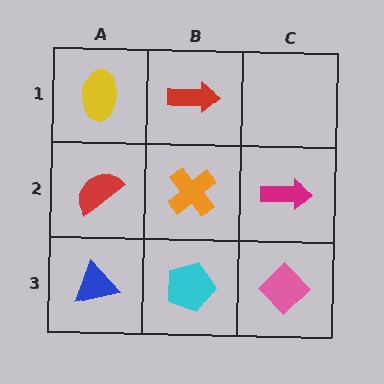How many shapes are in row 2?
3 shapes.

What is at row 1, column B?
A red arrow.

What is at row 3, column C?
A pink diamond.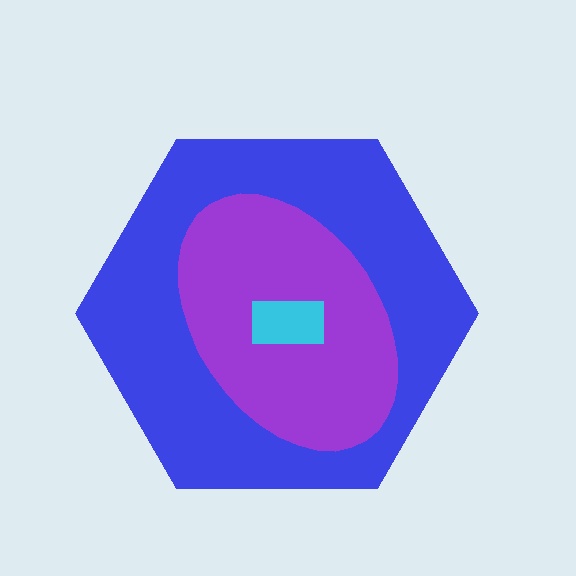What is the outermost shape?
The blue hexagon.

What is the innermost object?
The cyan rectangle.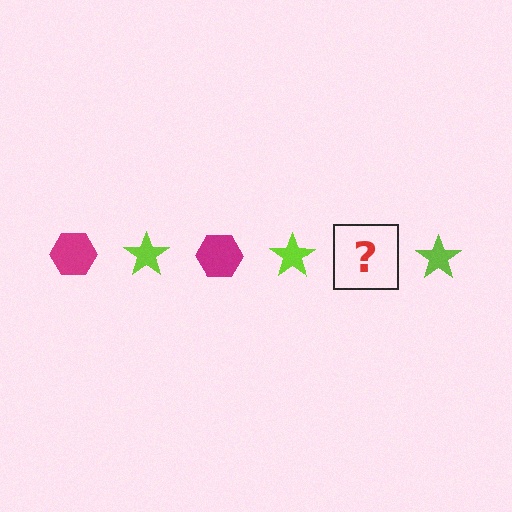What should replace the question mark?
The question mark should be replaced with a magenta hexagon.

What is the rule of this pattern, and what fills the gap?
The rule is that the pattern alternates between magenta hexagon and lime star. The gap should be filled with a magenta hexagon.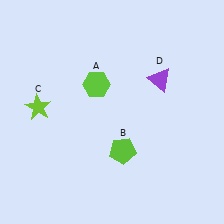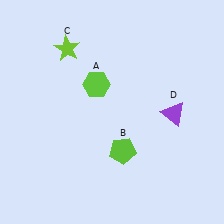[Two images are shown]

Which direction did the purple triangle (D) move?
The purple triangle (D) moved down.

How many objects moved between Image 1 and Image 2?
2 objects moved between the two images.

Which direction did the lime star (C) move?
The lime star (C) moved up.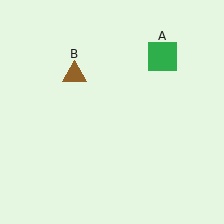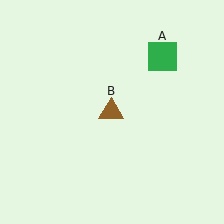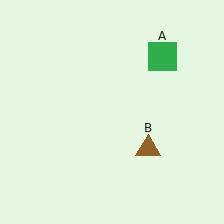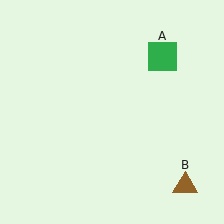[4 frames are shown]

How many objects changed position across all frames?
1 object changed position: brown triangle (object B).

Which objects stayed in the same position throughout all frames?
Green square (object A) remained stationary.